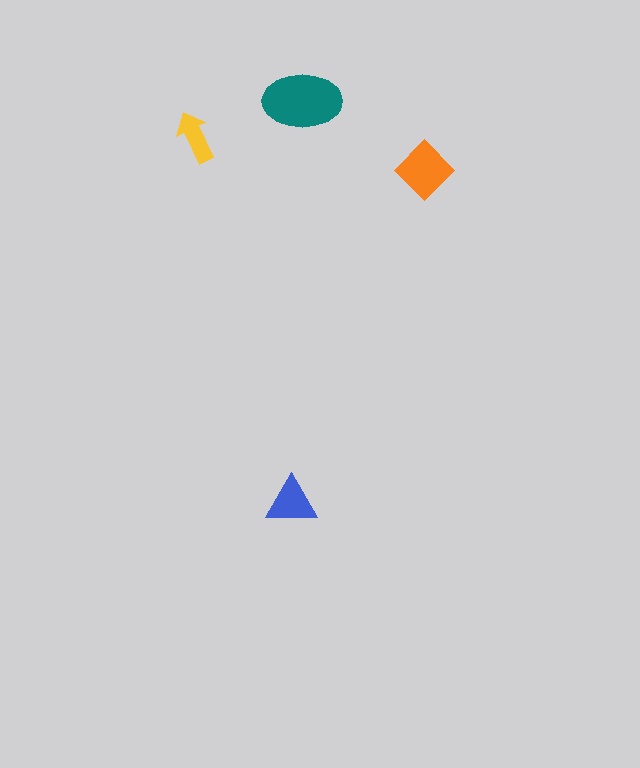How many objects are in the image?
There are 4 objects in the image.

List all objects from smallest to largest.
The yellow arrow, the blue triangle, the orange diamond, the teal ellipse.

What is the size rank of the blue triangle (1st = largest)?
3rd.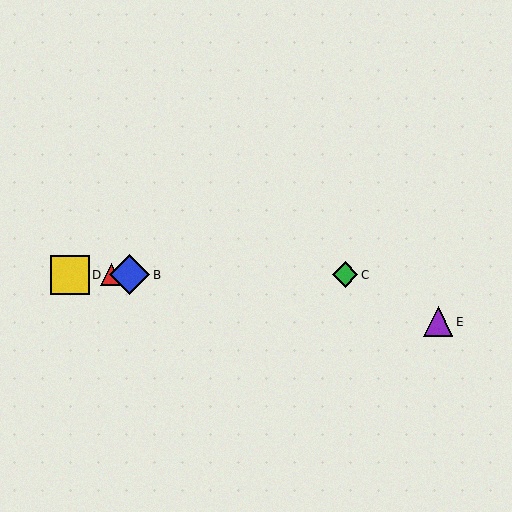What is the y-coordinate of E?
Object E is at y≈322.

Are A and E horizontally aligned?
No, A is at y≈275 and E is at y≈322.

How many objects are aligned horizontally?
4 objects (A, B, C, D) are aligned horizontally.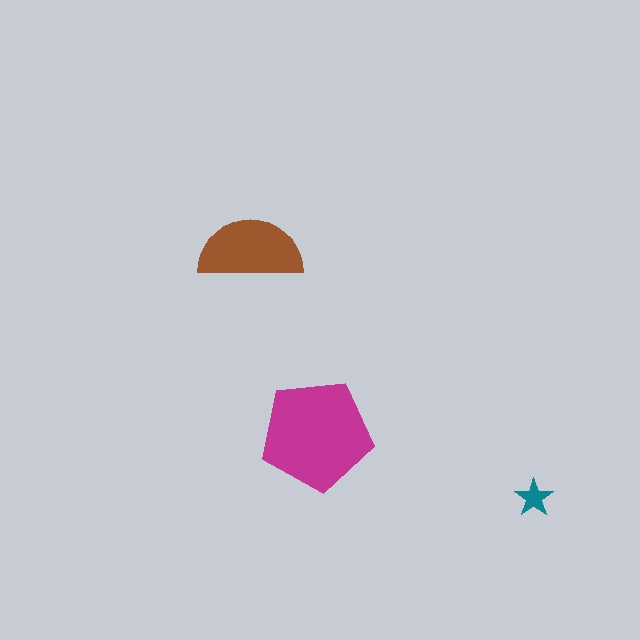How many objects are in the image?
There are 3 objects in the image.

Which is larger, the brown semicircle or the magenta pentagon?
The magenta pentagon.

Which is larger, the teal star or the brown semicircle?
The brown semicircle.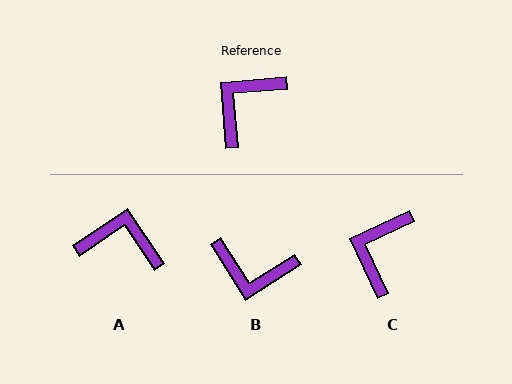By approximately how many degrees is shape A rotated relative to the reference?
Approximately 61 degrees clockwise.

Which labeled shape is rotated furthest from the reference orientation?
B, about 118 degrees away.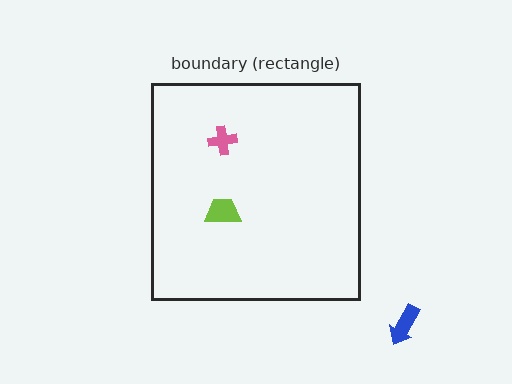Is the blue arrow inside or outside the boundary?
Outside.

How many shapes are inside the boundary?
2 inside, 1 outside.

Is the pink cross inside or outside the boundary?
Inside.